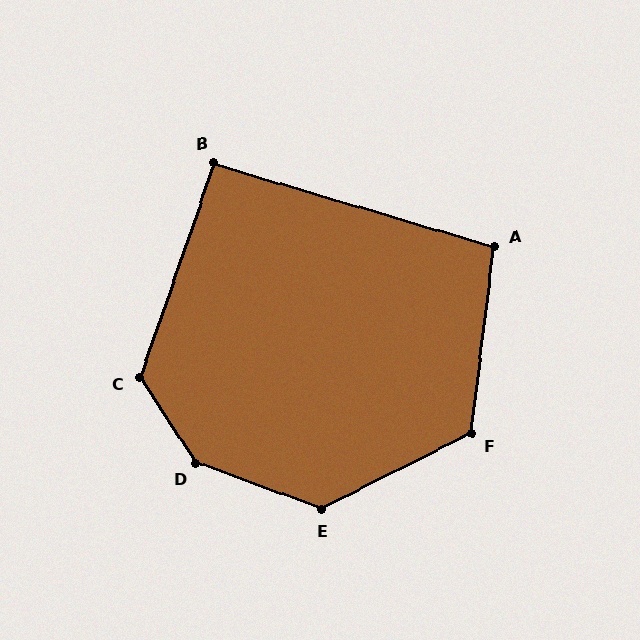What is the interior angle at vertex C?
Approximately 128 degrees (obtuse).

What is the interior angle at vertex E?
Approximately 133 degrees (obtuse).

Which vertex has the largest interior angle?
D, at approximately 143 degrees.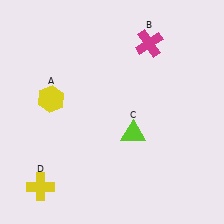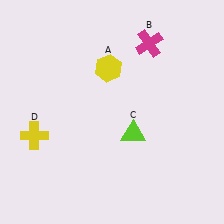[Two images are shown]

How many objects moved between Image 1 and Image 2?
2 objects moved between the two images.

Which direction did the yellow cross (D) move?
The yellow cross (D) moved up.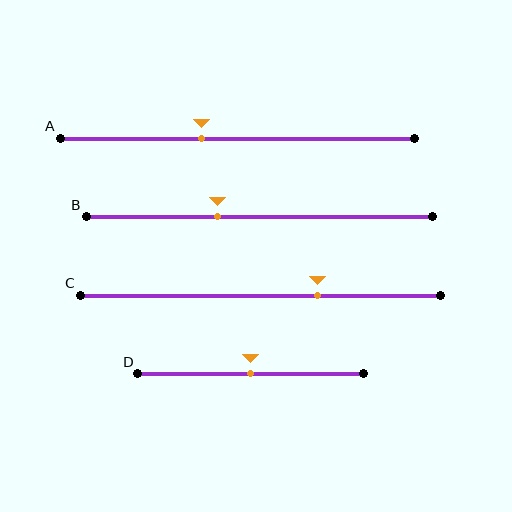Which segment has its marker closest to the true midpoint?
Segment D has its marker closest to the true midpoint.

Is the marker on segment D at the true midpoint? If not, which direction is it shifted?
Yes, the marker on segment D is at the true midpoint.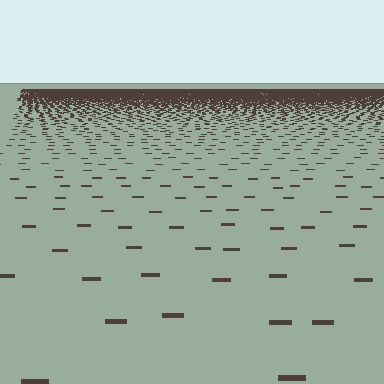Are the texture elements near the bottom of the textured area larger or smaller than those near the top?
Larger. Near the bottom, elements are closer to the viewer and appear at a bigger on-screen size.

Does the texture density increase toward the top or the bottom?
Density increases toward the top.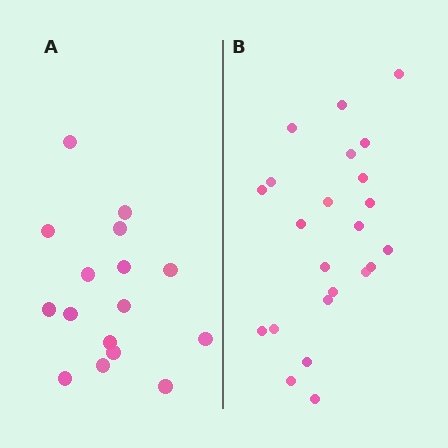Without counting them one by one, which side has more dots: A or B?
Region B (the right region) has more dots.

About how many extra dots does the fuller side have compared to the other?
Region B has roughly 8 or so more dots than region A.